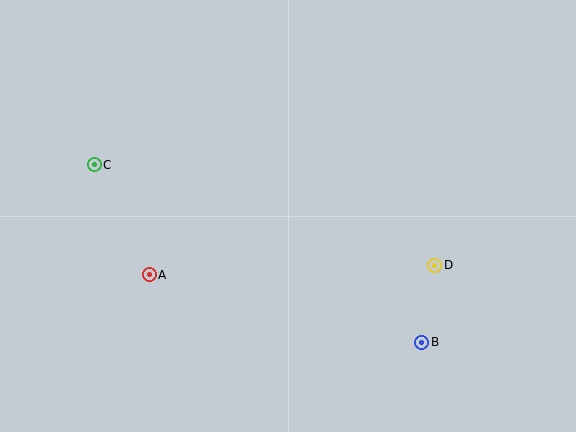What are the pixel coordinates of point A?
Point A is at (149, 275).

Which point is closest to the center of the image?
Point A at (149, 275) is closest to the center.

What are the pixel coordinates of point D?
Point D is at (435, 265).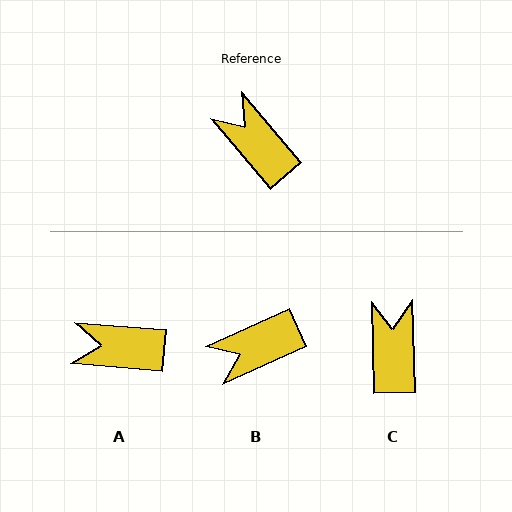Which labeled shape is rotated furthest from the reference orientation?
B, about 74 degrees away.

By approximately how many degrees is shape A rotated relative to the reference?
Approximately 45 degrees counter-clockwise.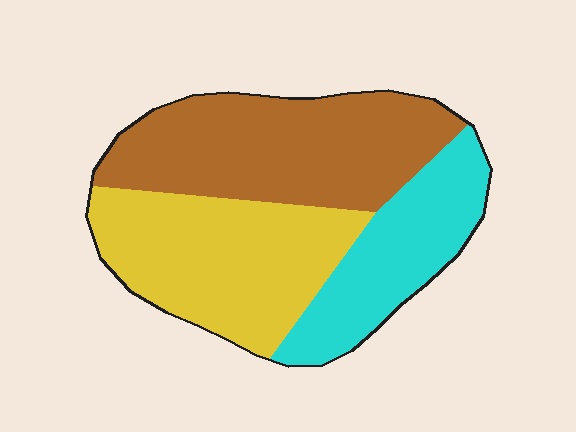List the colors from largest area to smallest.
From largest to smallest: brown, yellow, cyan.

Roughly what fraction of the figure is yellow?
Yellow covers 36% of the figure.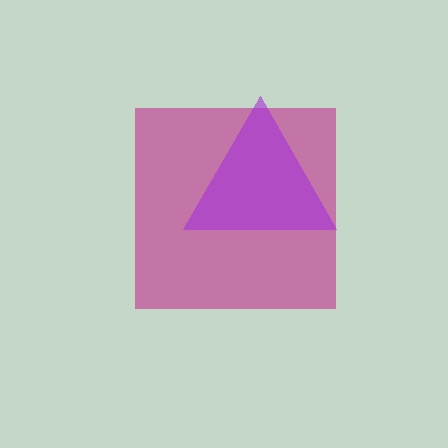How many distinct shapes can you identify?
There are 2 distinct shapes: a magenta square, a purple triangle.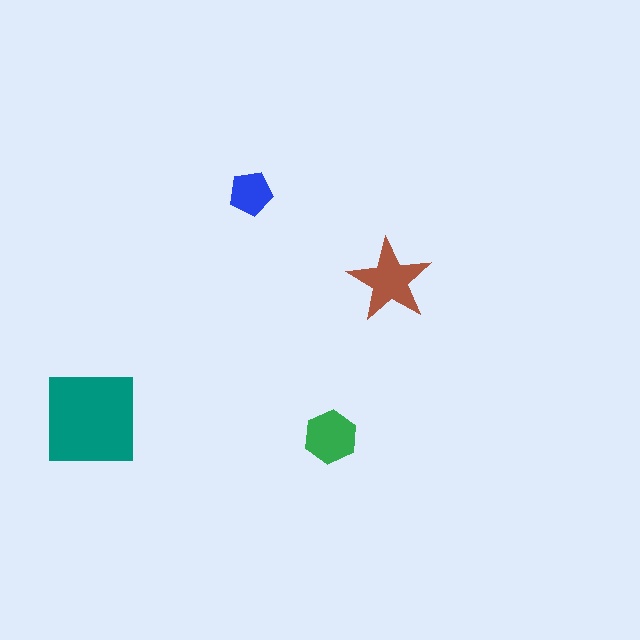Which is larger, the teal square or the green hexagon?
The teal square.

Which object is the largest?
The teal square.